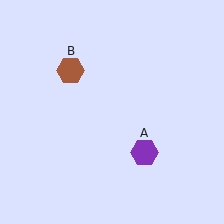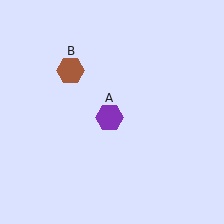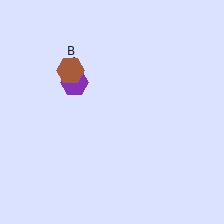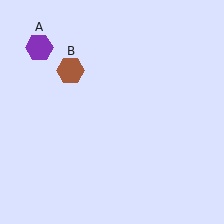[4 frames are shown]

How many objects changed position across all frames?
1 object changed position: purple hexagon (object A).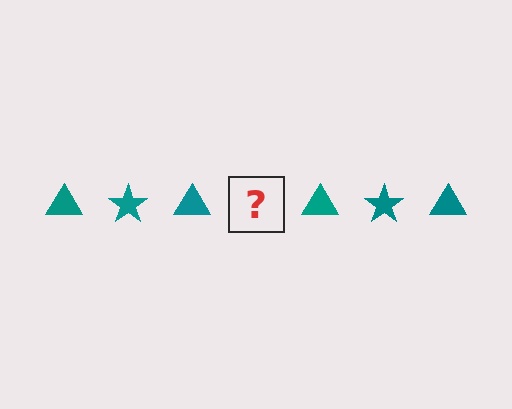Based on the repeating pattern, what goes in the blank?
The blank should be a teal star.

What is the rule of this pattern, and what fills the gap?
The rule is that the pattern cycles through triangle, star shapes in teal. The gap should be filled with a teal star.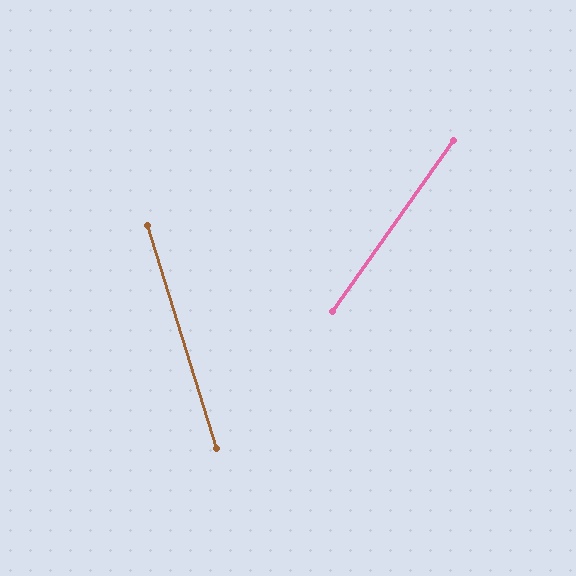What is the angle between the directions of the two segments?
Approximately 52 degrees.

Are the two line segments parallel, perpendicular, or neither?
Neither parallel nor perpendicular — they differ by about 52°.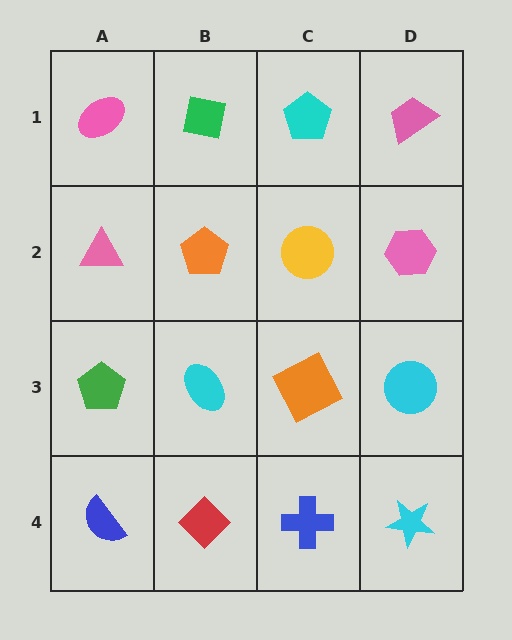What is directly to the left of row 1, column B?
A pink ellipse.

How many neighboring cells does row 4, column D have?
2.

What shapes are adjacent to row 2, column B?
A green square (row 1, column B), a cyan ellipse (row 3, column B), a pink triangle (row 2, column A), a yellow circle (row 2, column C).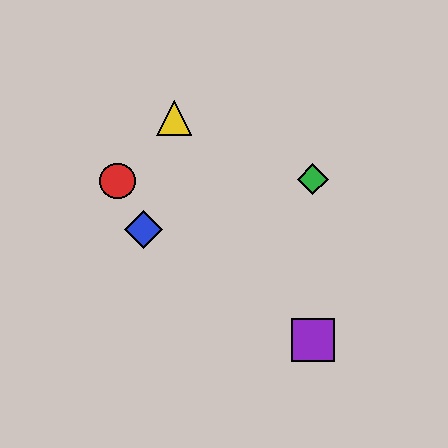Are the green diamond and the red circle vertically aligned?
No, the green diamond is at x≈313 and the red circle is at x≈118.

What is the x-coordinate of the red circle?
The red circle is at x≈118.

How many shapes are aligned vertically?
2 shapes (the green diamond, the purple square) are aligned vertically.